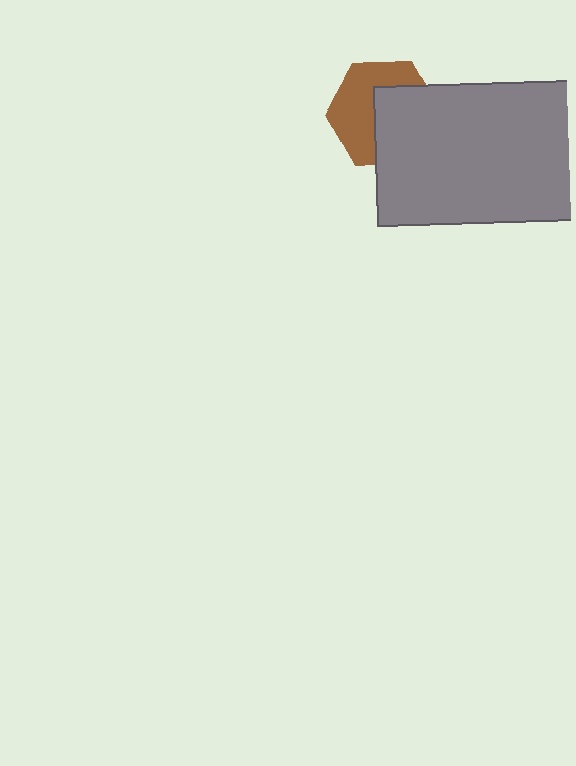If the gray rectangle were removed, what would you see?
You would see the complete brown hexagon.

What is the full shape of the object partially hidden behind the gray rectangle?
The partially hidden object is a brown hexagon.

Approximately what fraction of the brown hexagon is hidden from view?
Roughly 49% of the brown hexagon is hidden behind the gray rectangle.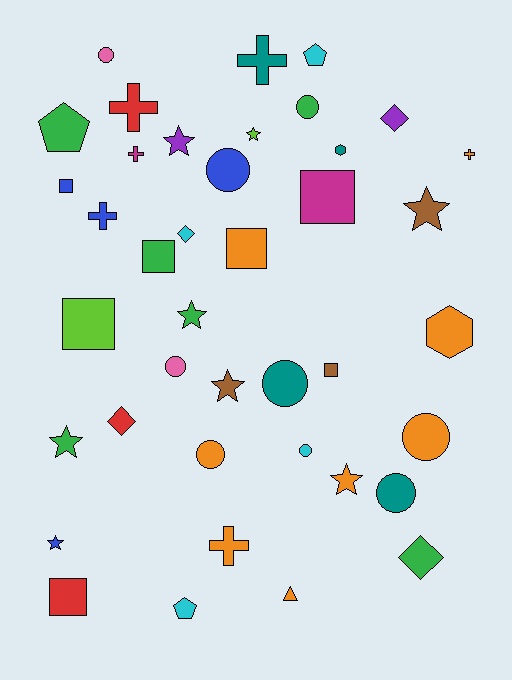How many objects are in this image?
There are 40 objects.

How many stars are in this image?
There are 8 stars.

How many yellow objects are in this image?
There are no yellow objects.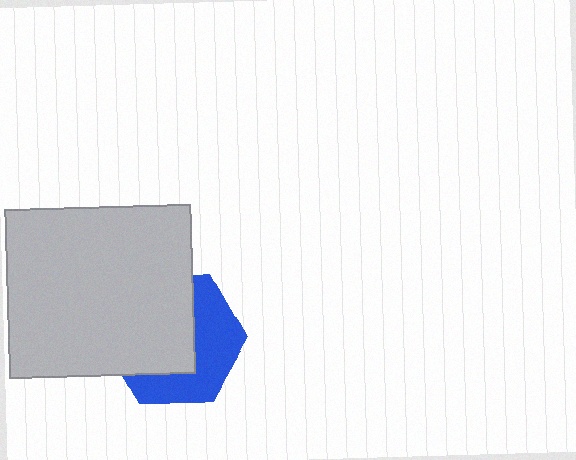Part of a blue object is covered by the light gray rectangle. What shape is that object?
It is a hexagon.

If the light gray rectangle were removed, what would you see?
You would see the complete blue hexagon.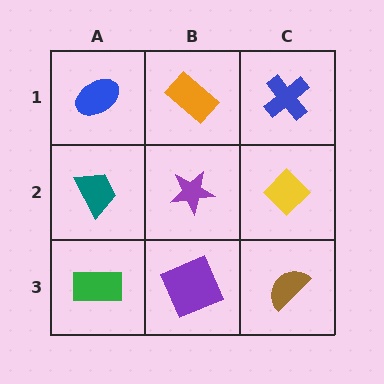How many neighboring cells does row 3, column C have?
2.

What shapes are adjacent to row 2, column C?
A blue cross (row 1, column C), a brown semicircle (row 3, column C), a purple star (row 2, column B).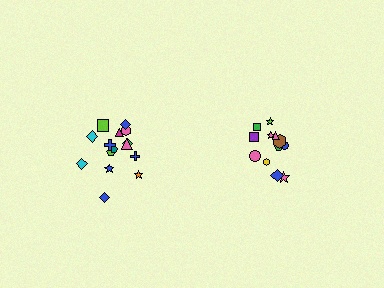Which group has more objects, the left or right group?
The left group.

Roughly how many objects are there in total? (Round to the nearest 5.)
Roughly 25 objects in total.